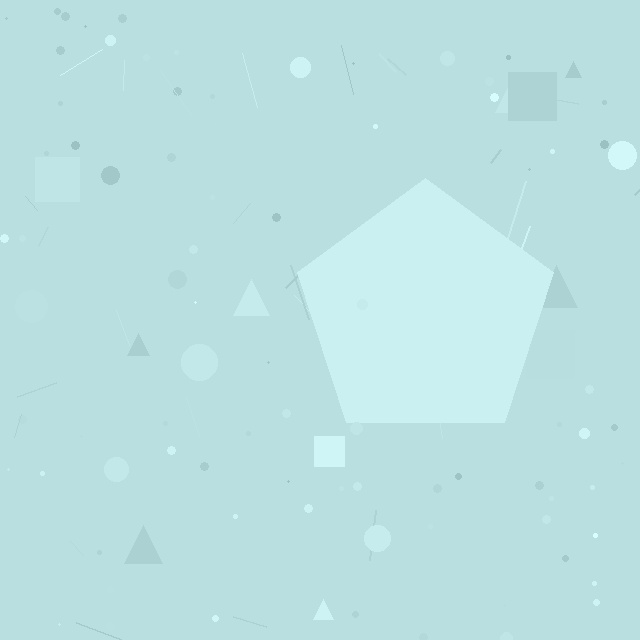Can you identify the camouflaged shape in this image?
The camouflaged shape is a pentagon.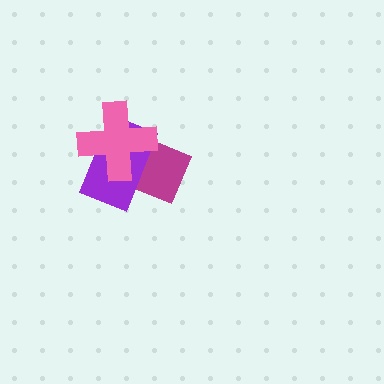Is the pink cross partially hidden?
No, no other shape covers it.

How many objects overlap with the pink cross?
2 objects overlap with the pink cross.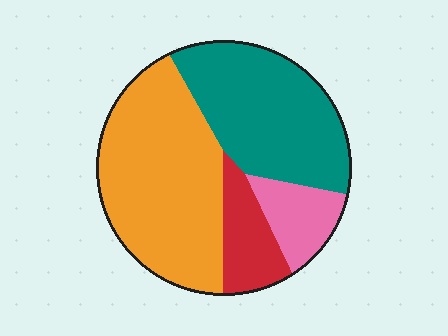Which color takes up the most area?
Orange, at roughly 45%.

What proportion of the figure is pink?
Pink covers 11% of the figure.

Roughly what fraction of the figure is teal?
Teal takes up between a quarter and a half of the figure.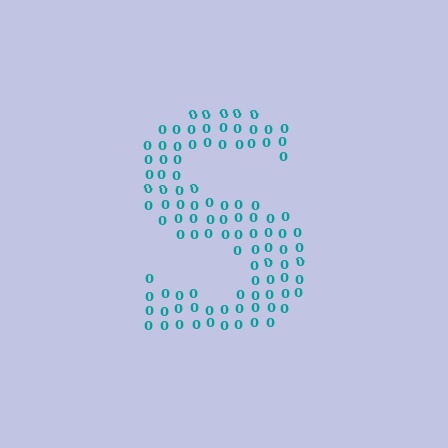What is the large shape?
The large shape is the letter S.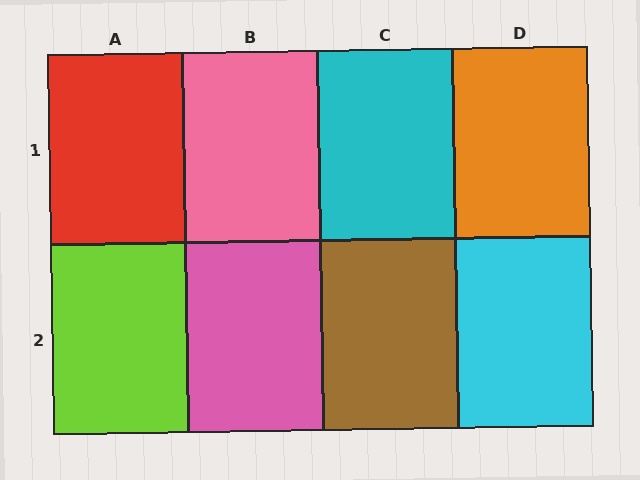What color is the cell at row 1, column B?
Pink.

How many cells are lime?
1 cell is lime.